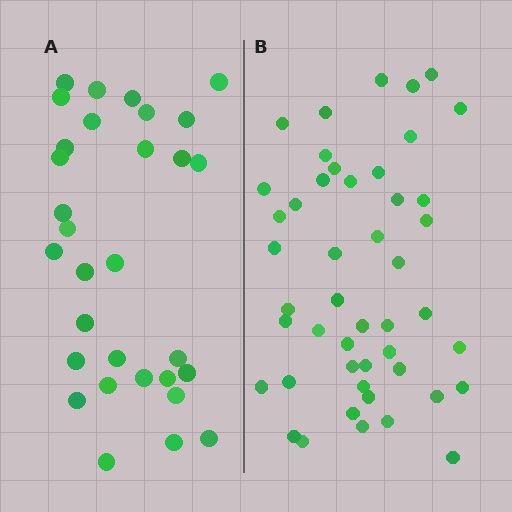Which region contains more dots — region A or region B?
Region B (the right region) has more dots.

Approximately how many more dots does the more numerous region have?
Region B has approximately 15 more dots than region A.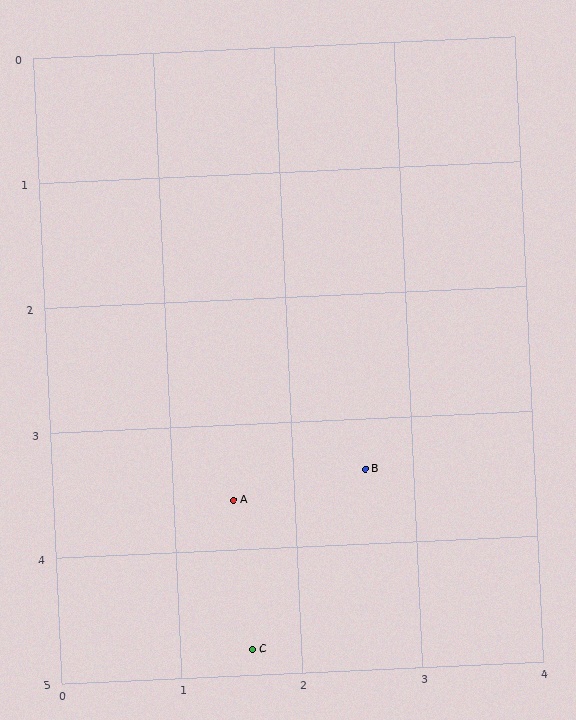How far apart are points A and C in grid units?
Points A and C are about 1.2 grid units apart.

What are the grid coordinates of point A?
Point A is at approximately (1.5, 3.6).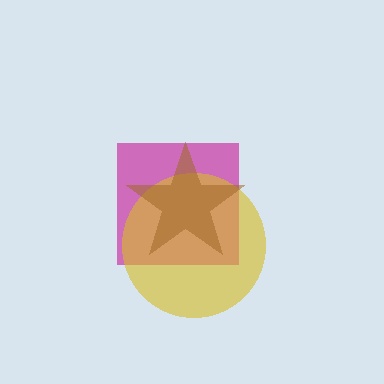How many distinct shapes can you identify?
There are 3 distinct shapes: a magenta square, a yellow circle, a brown star.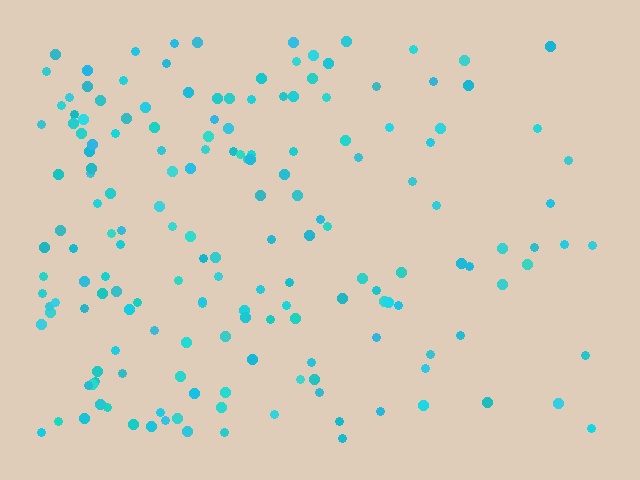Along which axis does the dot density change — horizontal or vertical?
Horizontal.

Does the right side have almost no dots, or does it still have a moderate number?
Still a moderate number, just noticeably fewer than the left.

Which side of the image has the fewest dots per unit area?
The right.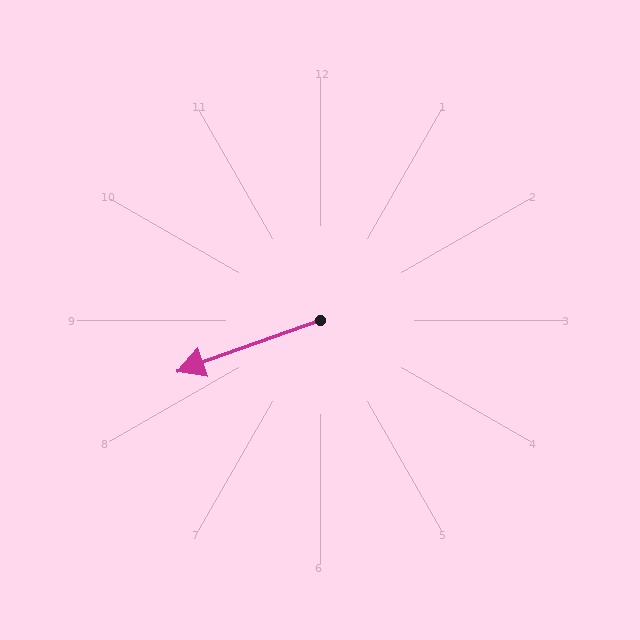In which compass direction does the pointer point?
West.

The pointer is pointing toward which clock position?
Roughly 8 o'clock.